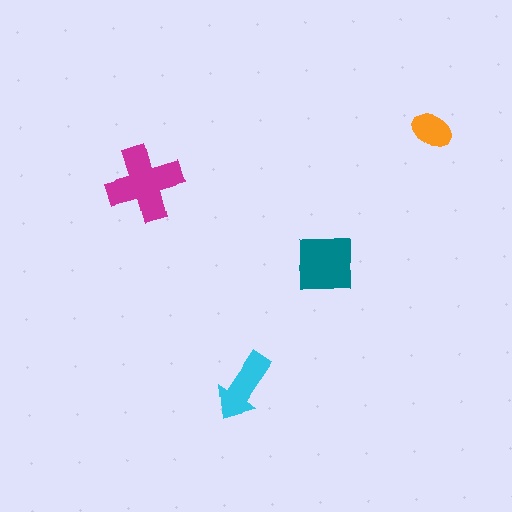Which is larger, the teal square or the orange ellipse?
The teal square.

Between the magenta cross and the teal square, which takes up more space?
The magenta cross.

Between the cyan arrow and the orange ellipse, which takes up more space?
The cyan arrow.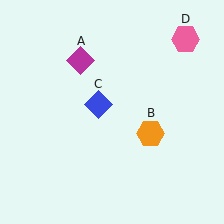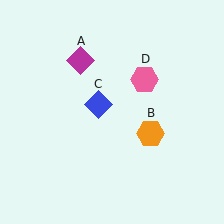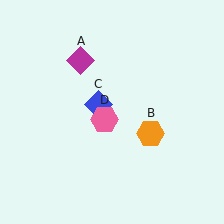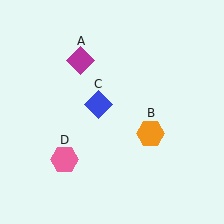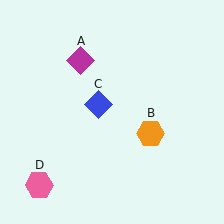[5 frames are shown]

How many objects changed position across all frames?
1 object changed position: pink hexagon (object D).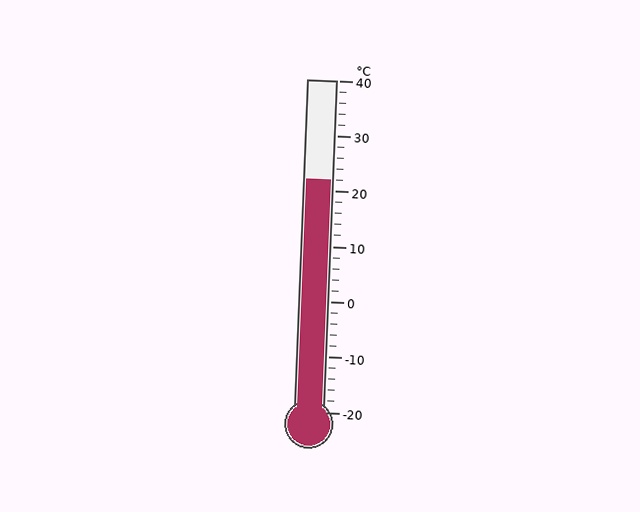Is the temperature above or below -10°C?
The temperature is above -10°C.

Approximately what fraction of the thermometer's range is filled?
The thermometer is filled to approximately 70% of its range.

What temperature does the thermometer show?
The thermometer shows approximately 22°C.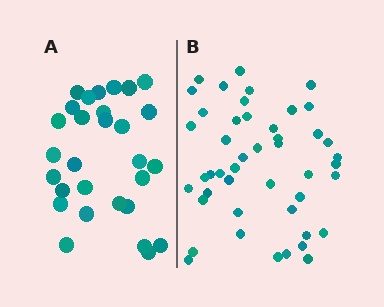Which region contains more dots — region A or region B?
Region B (the right region) has more dots.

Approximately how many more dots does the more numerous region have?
Region B has approximately 15 more dots than region A.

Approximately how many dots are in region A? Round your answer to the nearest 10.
About 30 dots. (The exact count is 29, which rounds to 30.)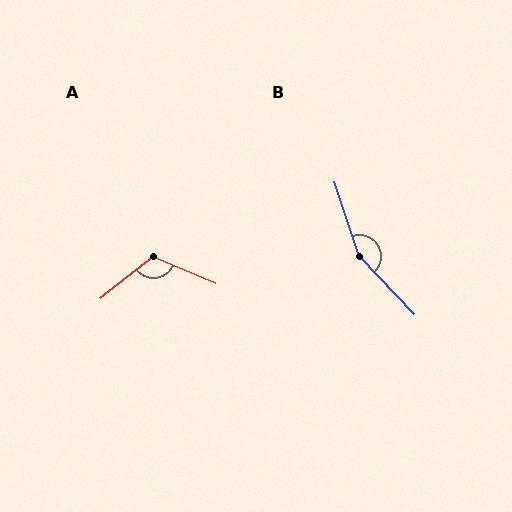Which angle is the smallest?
A, at approximately 119 degrees.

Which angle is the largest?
B, at approximately 155 degrees.